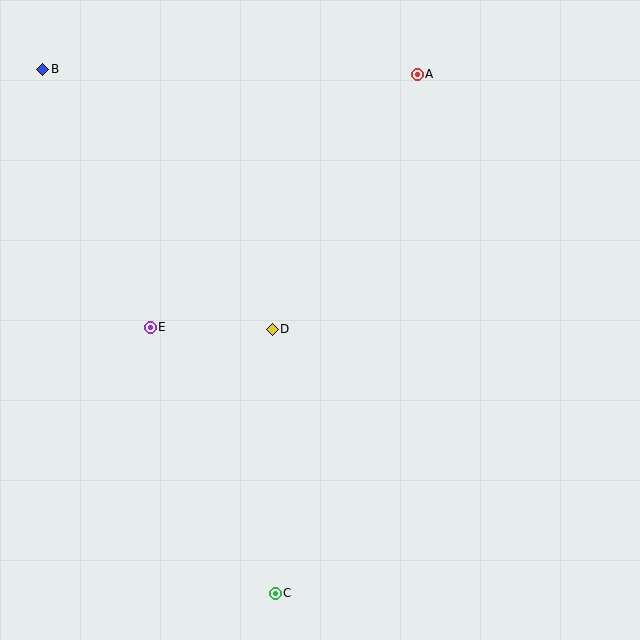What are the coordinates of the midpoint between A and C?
The midpoint between A and C is at (346, 334).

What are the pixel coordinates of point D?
Point D is at (272, 329).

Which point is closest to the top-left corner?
Point B is closest to the top-left corner.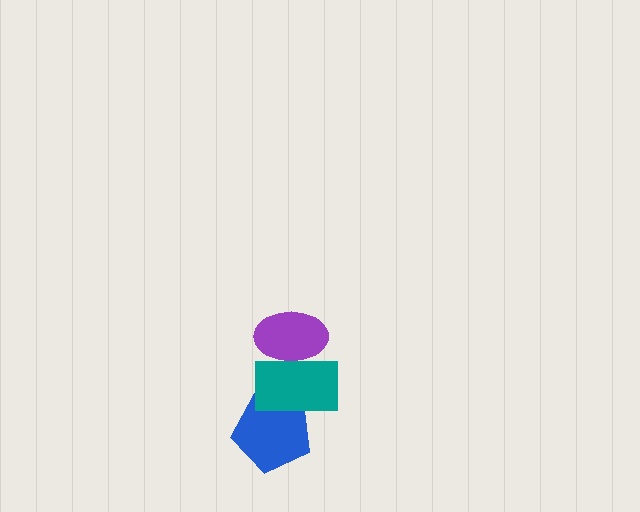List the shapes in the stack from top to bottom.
From top to bottom: the purple ellipse, the teal rectangle, the blue pentagon.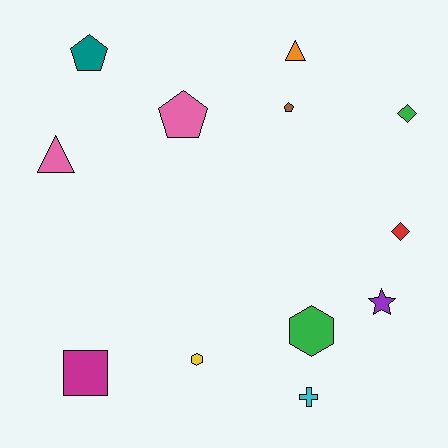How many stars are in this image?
There is 1 star.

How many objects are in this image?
There are 12 objects.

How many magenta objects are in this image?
There is 1 magenta object.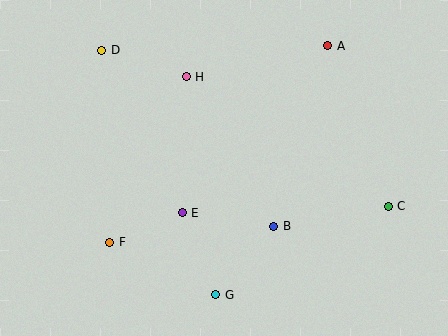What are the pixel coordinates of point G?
Point G is at (216, 295).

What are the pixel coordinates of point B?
Point B is at (274, 226).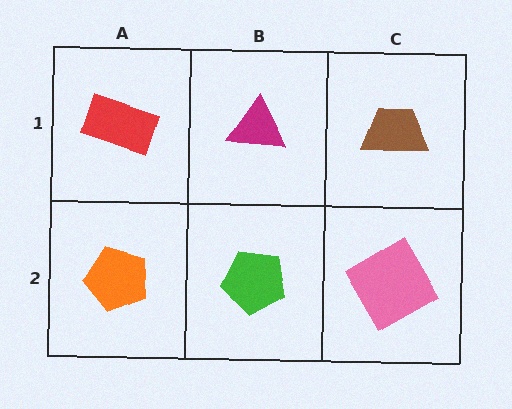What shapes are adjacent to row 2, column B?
A magenta triangle (row 1, column B), an orange pentagon (row 2, column A), a pink diamond (row 2, column C).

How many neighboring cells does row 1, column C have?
2.